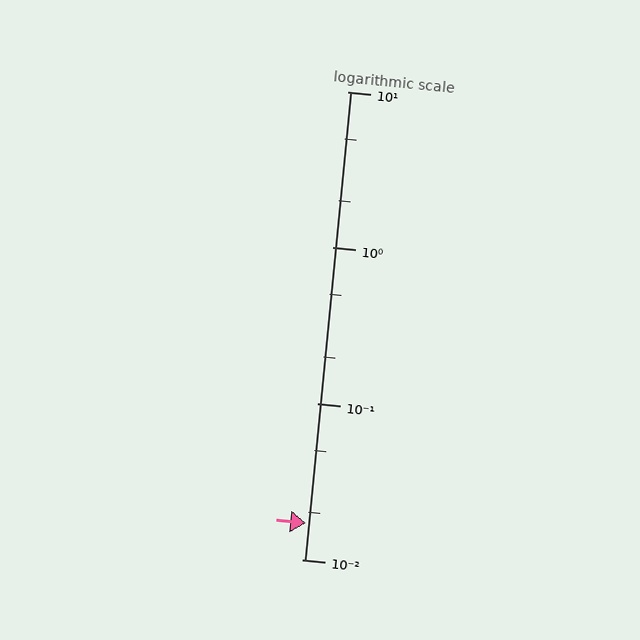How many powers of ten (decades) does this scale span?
The scale spans 3 decades, from 0.01 to 10.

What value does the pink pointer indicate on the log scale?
The pointer indicates approximately 0.017.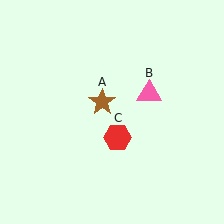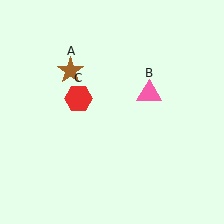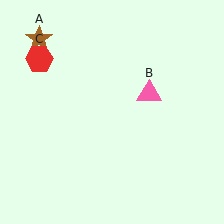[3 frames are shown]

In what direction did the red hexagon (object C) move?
The red hexagon (object C) moved up and to the left.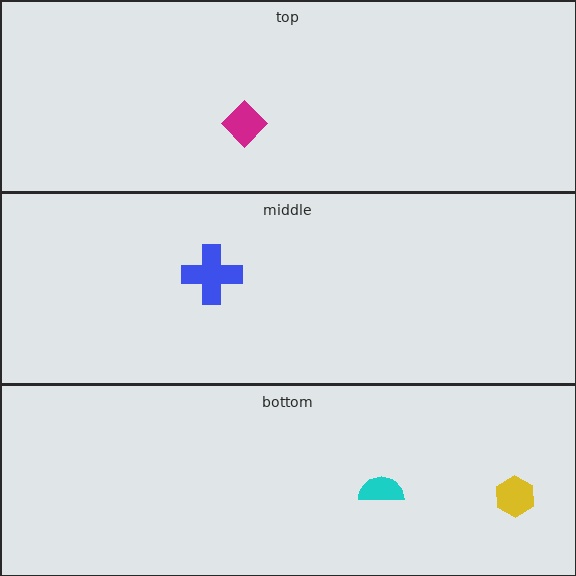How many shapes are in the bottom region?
2.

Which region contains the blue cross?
The middle region.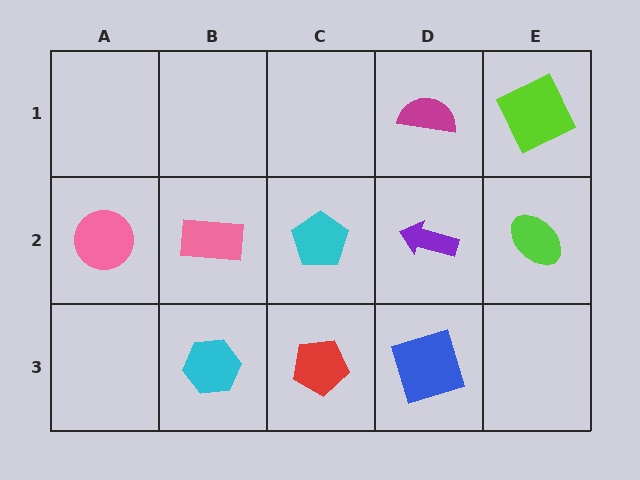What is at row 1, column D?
A magenta semicircle.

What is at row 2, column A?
A pink circle.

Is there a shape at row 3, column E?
No, that cell is empty.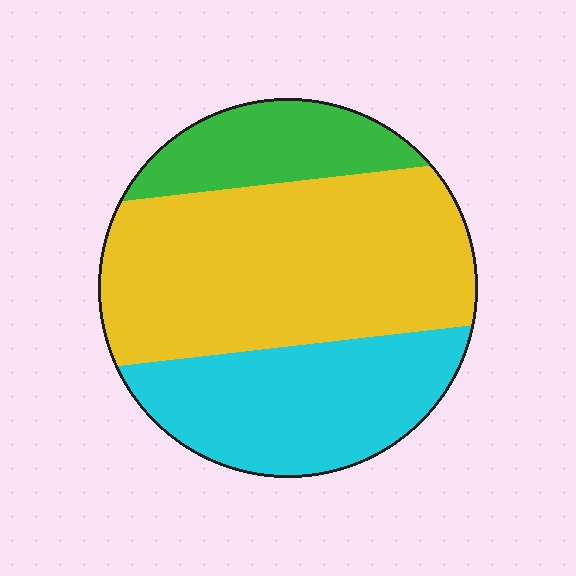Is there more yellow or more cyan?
Yellow.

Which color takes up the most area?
Yellow, at roughly 55%.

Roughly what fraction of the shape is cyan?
Cyan takes up about one third (1/3) of the shape.